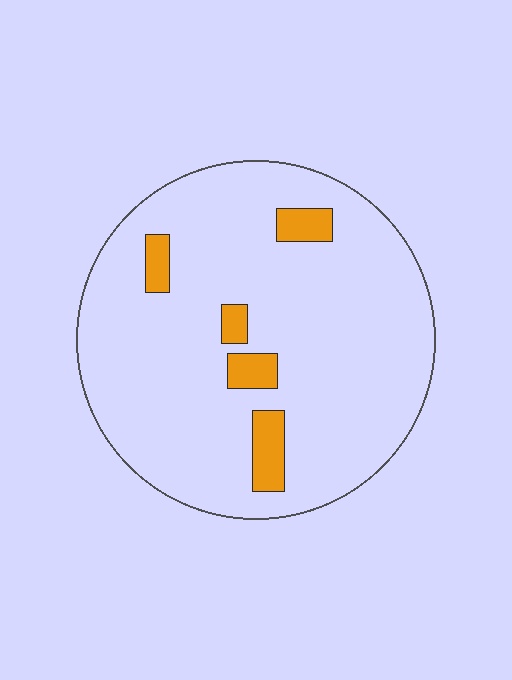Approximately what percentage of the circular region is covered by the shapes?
Approximately 10%.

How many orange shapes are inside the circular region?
5.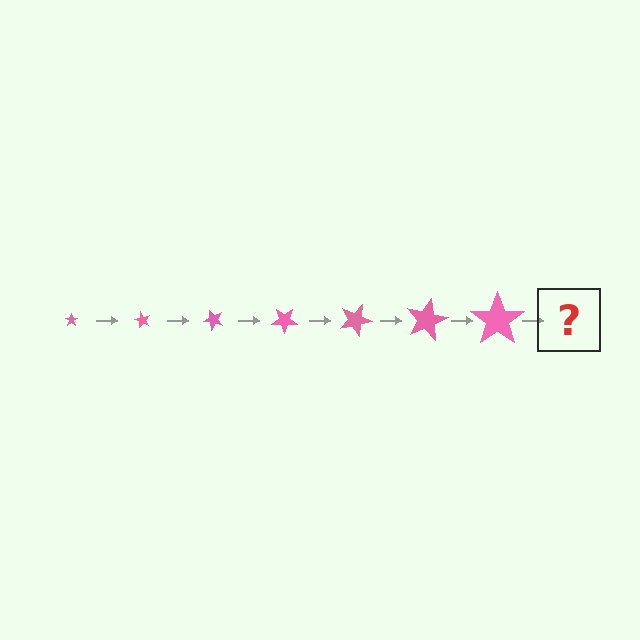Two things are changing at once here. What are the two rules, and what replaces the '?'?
The two rules are that the star grows larger each step and it rotates 60 degrees each step. The '?' should be a star, larger than the previous one and rotated 420 degrees from the start.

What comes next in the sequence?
The next element should be a star, larger than the previous one and rotated 420 degrees from the start.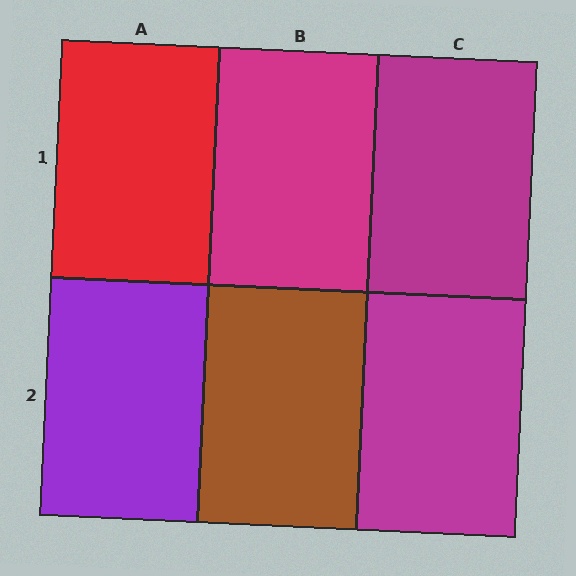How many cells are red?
1 cell is red.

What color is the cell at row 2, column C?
Magenta.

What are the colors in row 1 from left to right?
Red, magenta, magenta.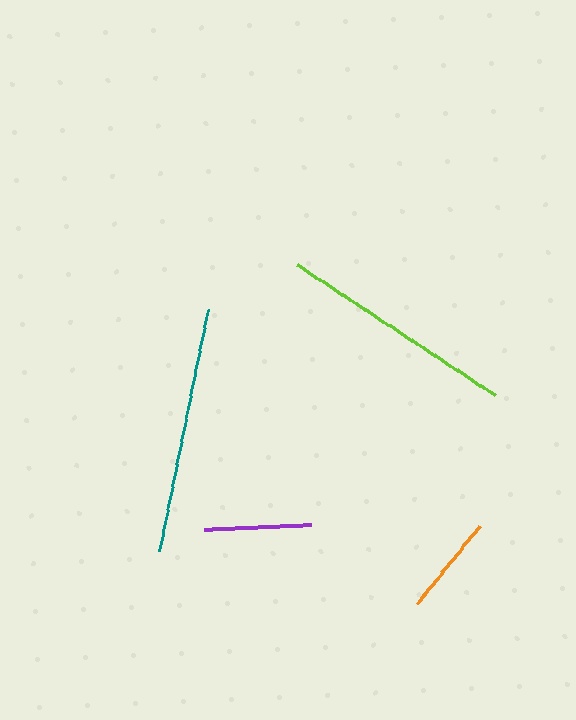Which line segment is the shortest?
The orange line is the shortest at approximately 100 pixels.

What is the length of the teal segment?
The teal segment is approximately 246 pixels long.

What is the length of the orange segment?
The orange segment is approximately 100 pixels long.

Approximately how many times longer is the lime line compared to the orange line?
The lime line is approximately 2.4 times the length of the orange line.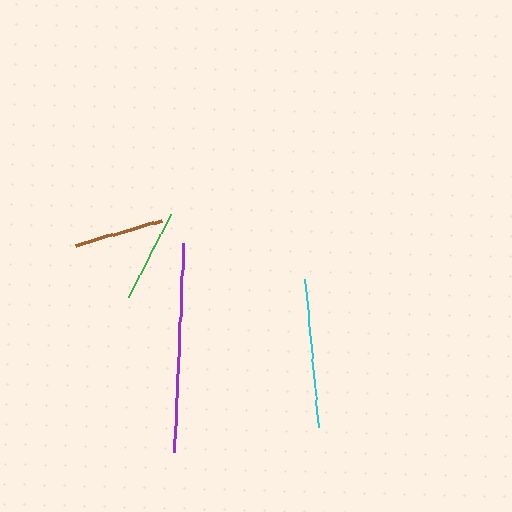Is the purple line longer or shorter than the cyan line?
The purple line is longer than the cyan line.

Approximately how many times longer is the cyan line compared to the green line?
The cyan line is approximately 1.6 times the length of the green line.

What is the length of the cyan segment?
The cyan segment is approximately 147 pixels long.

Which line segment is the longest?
The purple line is the longest at approximately 209 pixels.